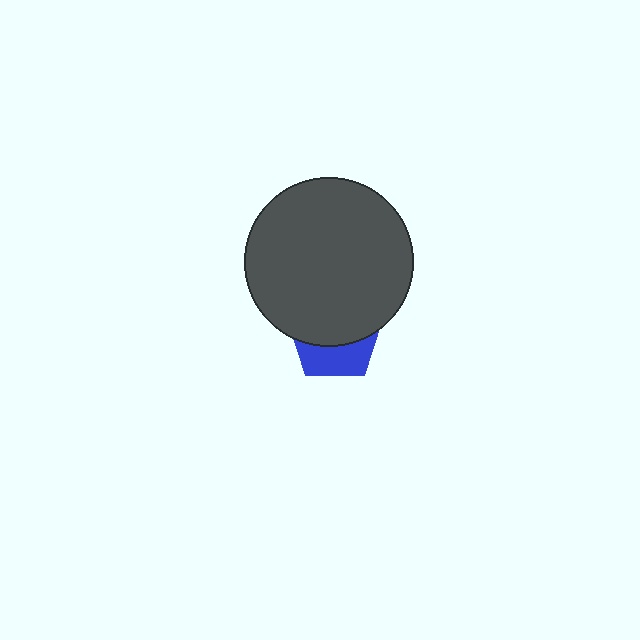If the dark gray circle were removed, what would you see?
You would see the complete blue pentagon.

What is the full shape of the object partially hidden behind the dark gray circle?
The partially hidden object is a blue pentagon.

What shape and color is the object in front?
The object in front is a dark gray circle.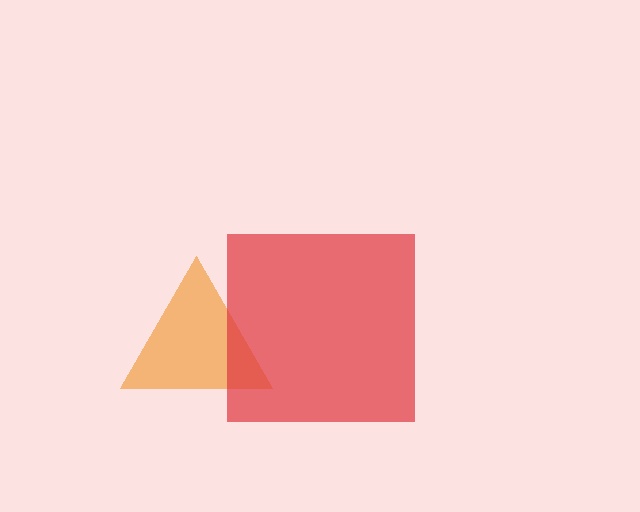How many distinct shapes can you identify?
There are 2 distinct shapes: an orange triangle, a red square.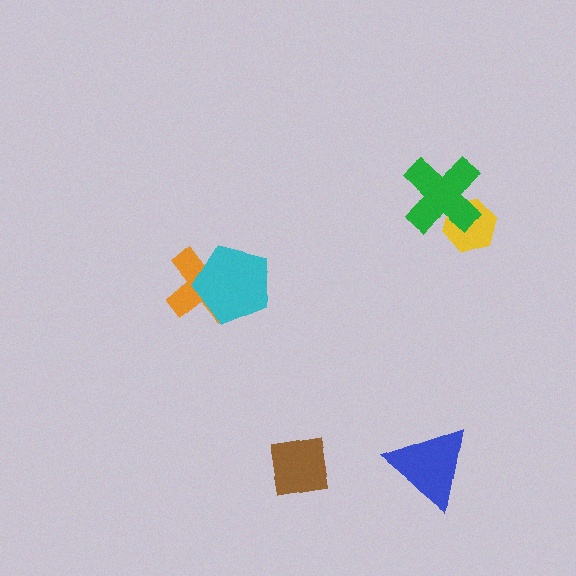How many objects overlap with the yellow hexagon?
1 object overlaps with the yellow hexagon.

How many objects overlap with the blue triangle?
0 objects overlap with the blue triangle.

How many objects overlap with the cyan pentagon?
1 object overlaps with the cyan pentagon.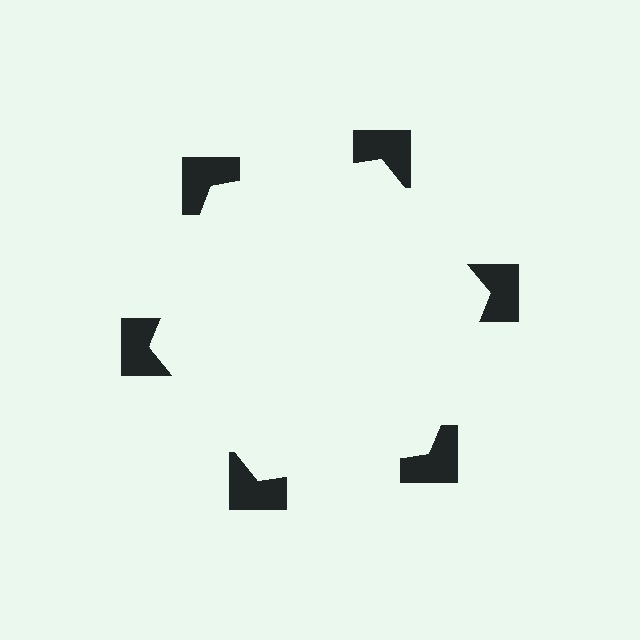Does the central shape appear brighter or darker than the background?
It typically appears slightly brighter than the background, even though no actual brightness change is drawn.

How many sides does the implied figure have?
6 sides.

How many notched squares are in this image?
There are 6 — one at each vertex of the illusory hexagon.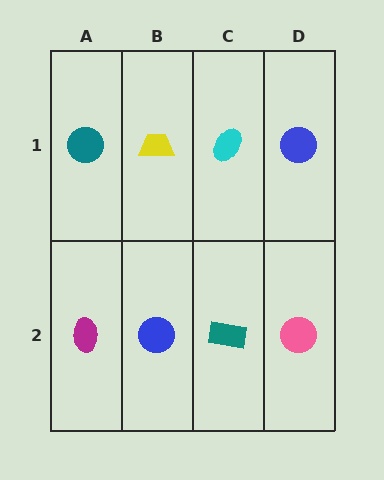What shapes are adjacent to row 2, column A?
A teal circle (row 1, column A), a blue circle (row 2, column B).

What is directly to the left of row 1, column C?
A yellow trapezoid.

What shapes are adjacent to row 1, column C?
A teal rectangle (row 2, column C), a yellow trapezoid (row 1, column B), a blue circle (row 1, column D).